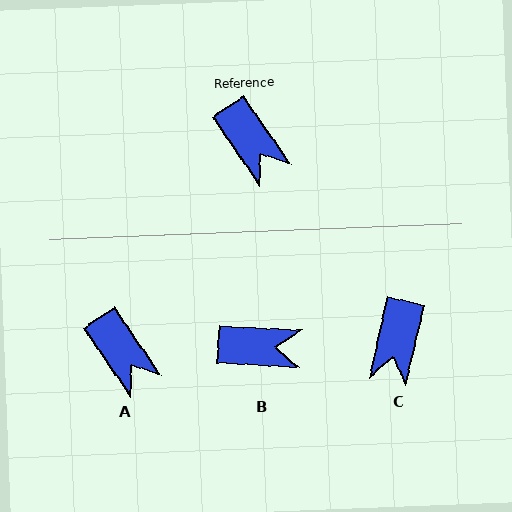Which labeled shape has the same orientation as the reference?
A.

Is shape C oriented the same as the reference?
No, it is off by about 47 degrees.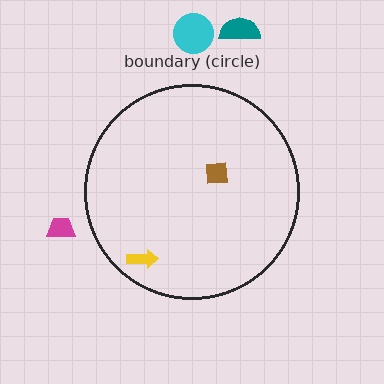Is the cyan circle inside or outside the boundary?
Outside.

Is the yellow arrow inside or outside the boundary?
Inside.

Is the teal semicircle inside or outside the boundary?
Outside.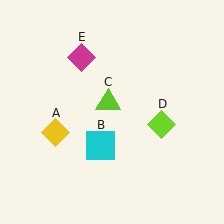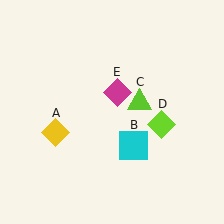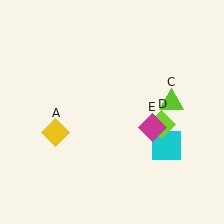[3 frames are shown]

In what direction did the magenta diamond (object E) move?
The magenta diamond (object E) moved down and to the right.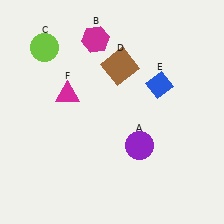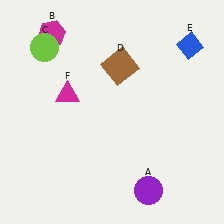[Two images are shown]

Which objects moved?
The objects that moved are: the purple circle (A), the magenta hexagon (B), the blue diamond (E).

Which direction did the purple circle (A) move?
The purple circle (A) moved down.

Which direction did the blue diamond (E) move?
The blue diamond (E) moved up.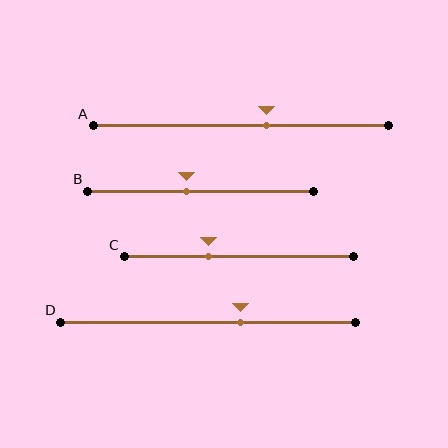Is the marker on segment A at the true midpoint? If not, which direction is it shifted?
No, the marker on segment A is shifted to the right by about 9% of the segment length.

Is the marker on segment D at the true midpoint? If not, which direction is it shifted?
No, the marker on segment D is shifted to the right by about 11% of the segment length.